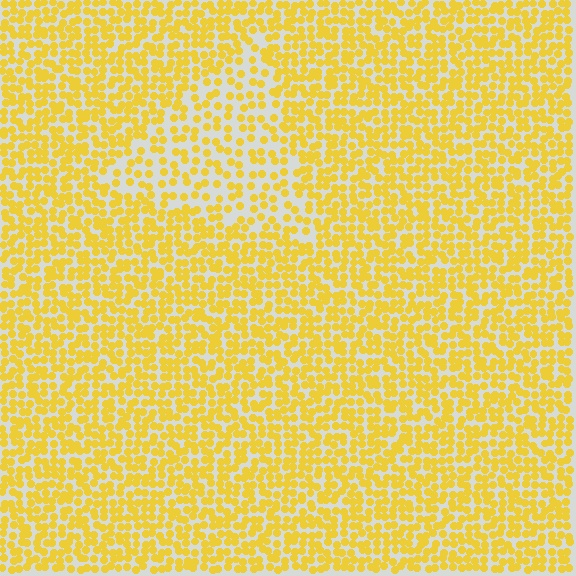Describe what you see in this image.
The image contains small yellow elements arranged at two different densities. A triangle-shaped region is visible where the elements are less densely packed than the surrounding area.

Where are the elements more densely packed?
The elements are more densely packed outside the triangle boundary.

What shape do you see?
I see a triangle.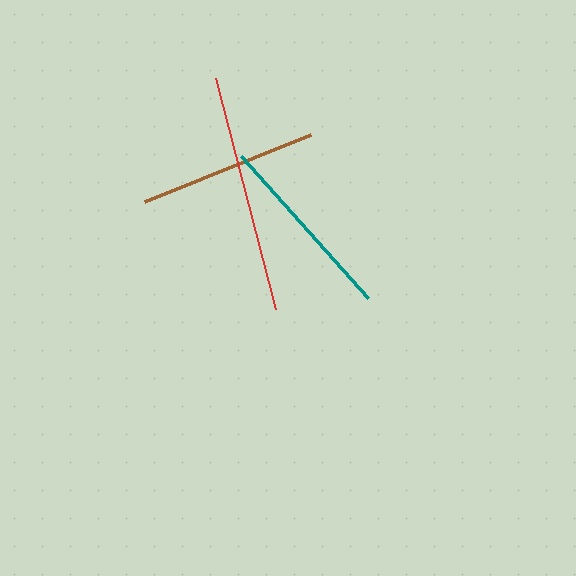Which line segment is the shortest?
The brown line is the shortest at approximately 180 pixels.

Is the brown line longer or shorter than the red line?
The red line is longer than the brown line.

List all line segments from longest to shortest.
From longest to shortest: red, teal, brown.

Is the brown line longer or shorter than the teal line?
The teal line is longer than the brown line.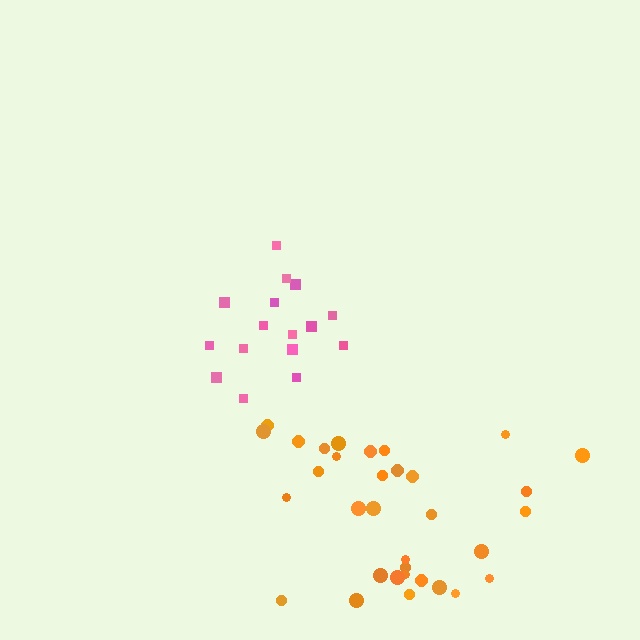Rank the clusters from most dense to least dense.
pink, orange.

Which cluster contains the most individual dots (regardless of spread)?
Orange (34).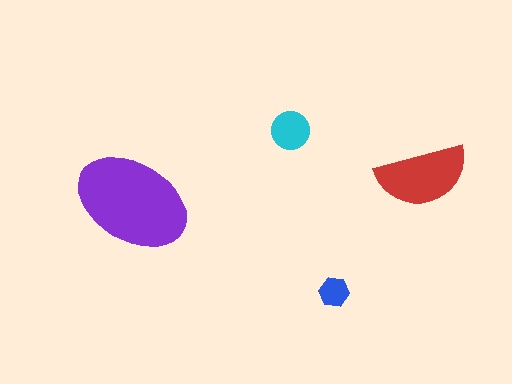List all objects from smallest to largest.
The blue hexagon, the cyan circle, the red semicircle, the purple ellipse.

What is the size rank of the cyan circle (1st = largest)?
3rd.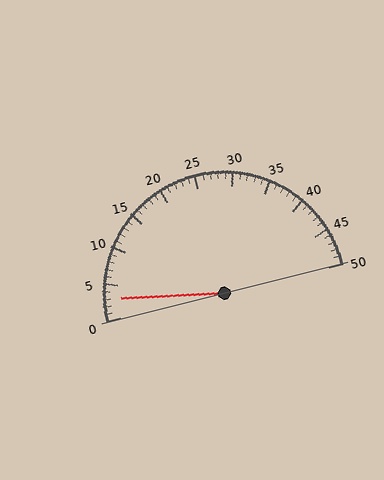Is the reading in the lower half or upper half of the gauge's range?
The reading is in the lower half of the range (0 to 50).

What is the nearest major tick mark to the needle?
The nearest major tick mark is 5.